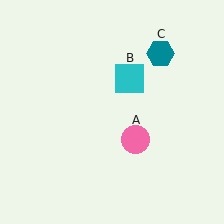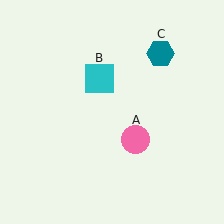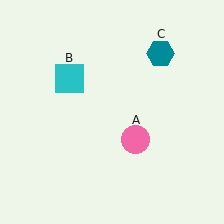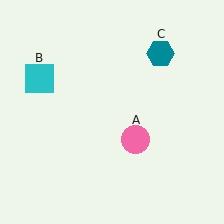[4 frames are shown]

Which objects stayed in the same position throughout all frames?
Pink circle (object A) and teal hexagon (object C) remained stationary.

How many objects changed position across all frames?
1 object changed position: cyan square (object B).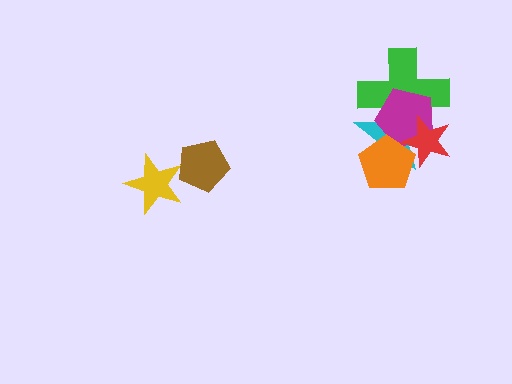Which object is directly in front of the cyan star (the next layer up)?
The green cross is directly in front of the cyan star.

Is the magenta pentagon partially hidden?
Yes, it is partially covered by another shape.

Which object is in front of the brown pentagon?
The yellow star is in front of the brown pentagon.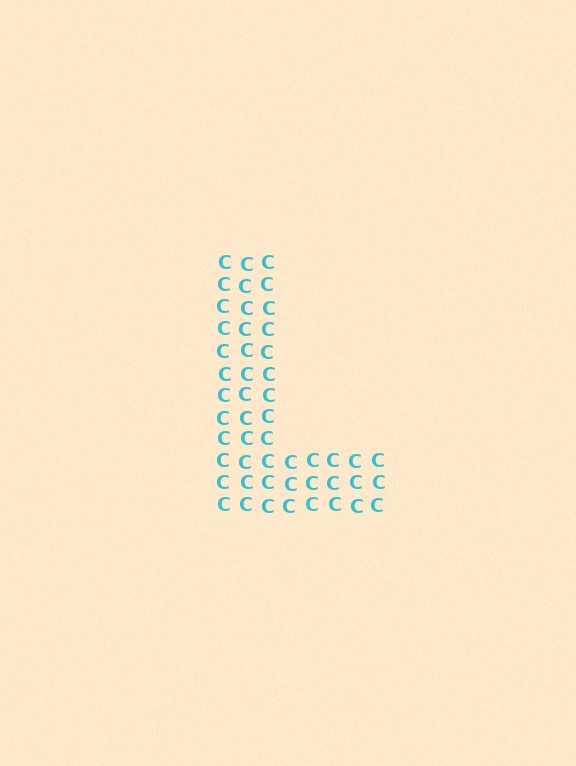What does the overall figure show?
The overall figure shows the letter L.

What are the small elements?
The small elements are letter C's.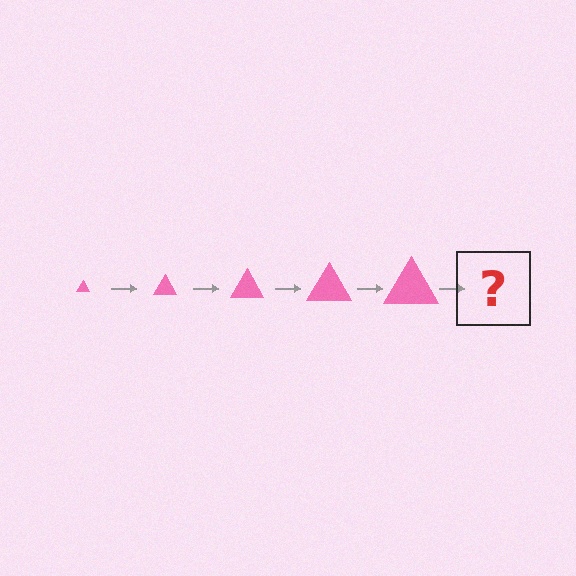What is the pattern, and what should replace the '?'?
The pattern is that the triangle gets progressively larger each step. The '?' should be a pink triangle, larger than the previous one.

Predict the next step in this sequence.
The next step is a pink triangle, larger than the previous one.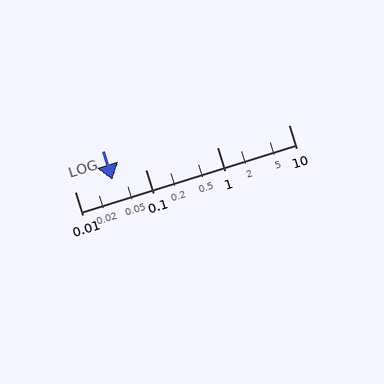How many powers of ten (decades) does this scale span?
The scale spans 3 decades, from 0.01 to 10.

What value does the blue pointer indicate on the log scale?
The pointer indicates approximately 0.034.